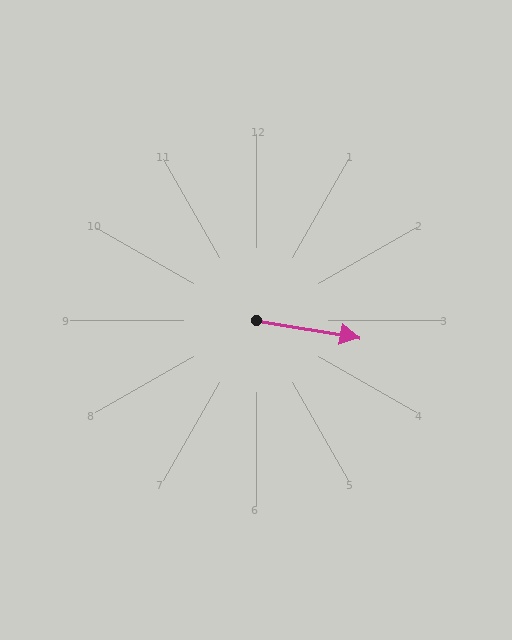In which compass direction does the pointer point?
East.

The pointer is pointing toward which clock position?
Roughly 3 o'clock.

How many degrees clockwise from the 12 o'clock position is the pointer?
Approximately 100 degrees.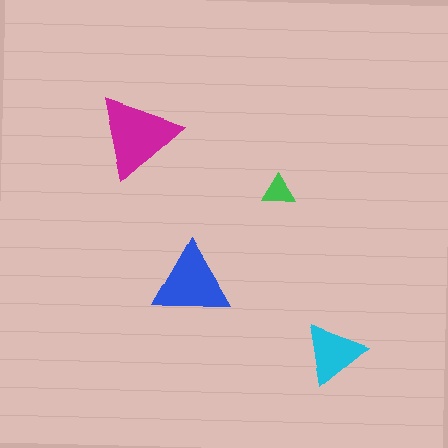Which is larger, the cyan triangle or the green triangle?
The cyan one.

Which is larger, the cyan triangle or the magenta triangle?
The magenta one.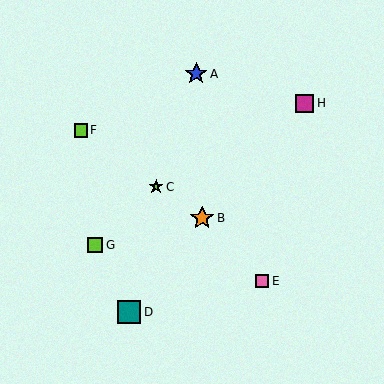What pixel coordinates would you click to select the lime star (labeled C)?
Click at (156, 187) to select the lime star C.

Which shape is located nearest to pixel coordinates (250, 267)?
The pink square (labeled E) at (262, 281) is nearest to that location.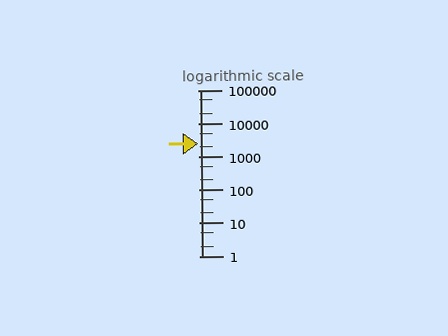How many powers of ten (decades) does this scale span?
The scale spans 5 decades, from 1 to 100000.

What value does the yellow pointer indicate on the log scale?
The pointer indicates approximately 2500.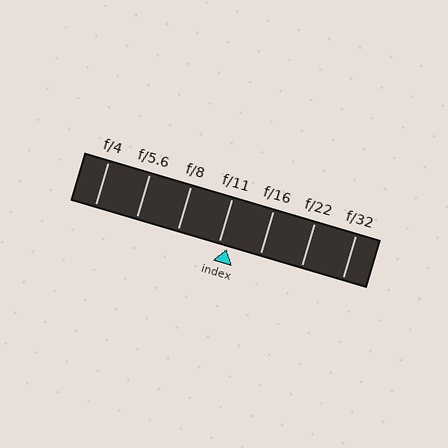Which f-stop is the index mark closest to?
The index mark is closest to f/11.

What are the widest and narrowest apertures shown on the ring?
The widest aperture shown is f/4 and the narrowest is f/32.